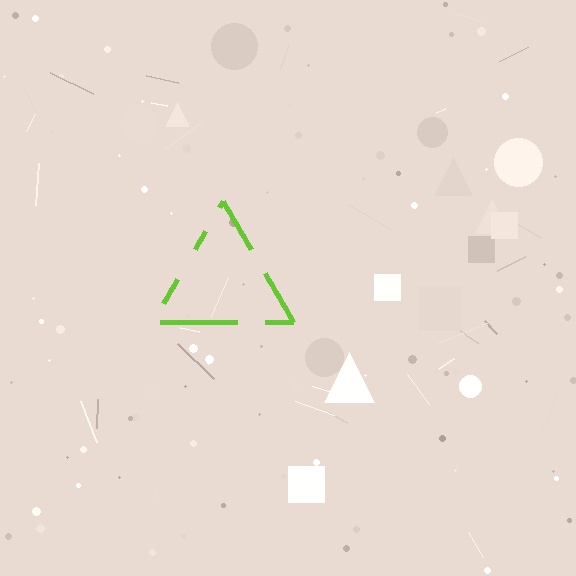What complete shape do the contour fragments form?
The contour fragments form a triangle.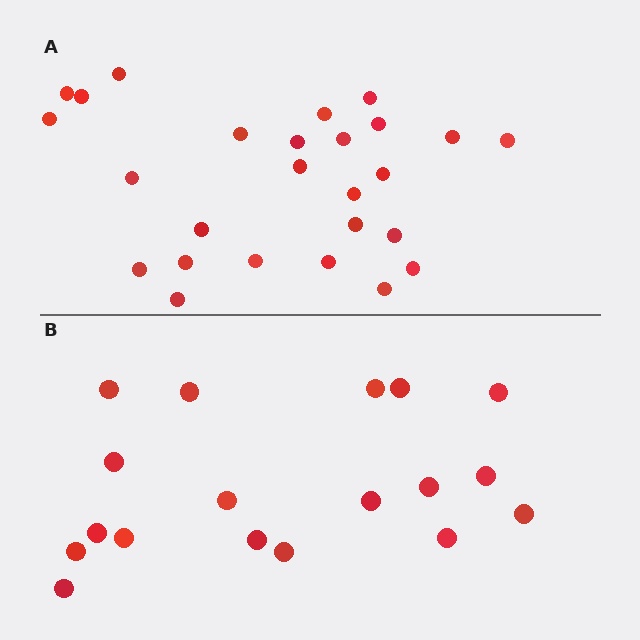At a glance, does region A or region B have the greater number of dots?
Region A (the top region) has more dots.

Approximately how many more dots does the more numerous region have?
Region A has roughly 8 or so more dots than region B.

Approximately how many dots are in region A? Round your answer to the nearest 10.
About 30 dots. (The exact count is 26, which rounds to 30.)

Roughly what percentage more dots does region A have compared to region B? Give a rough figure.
About 45% more.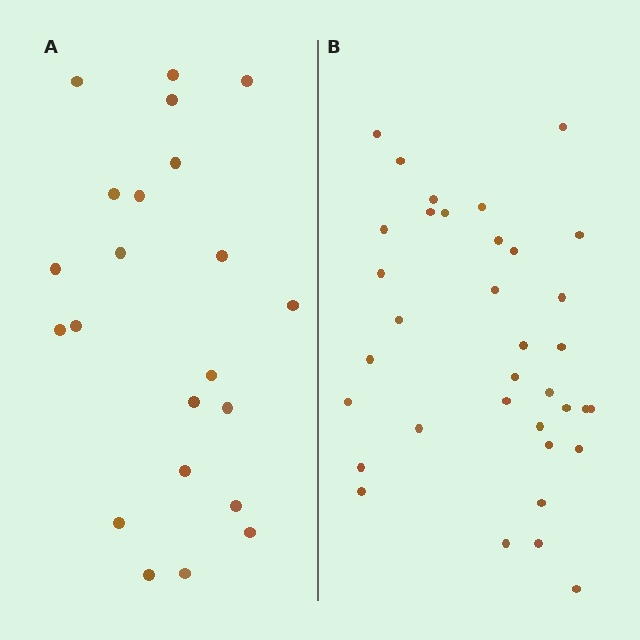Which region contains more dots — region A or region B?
Region B (the right region) has more dots.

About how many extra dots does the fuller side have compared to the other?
Region B has approximately 15 more dots than region A.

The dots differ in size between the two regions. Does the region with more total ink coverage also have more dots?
No. Region A has more total ink coverage because its dots are larger, but region B actually contains more individual dots. Total area can be misleading — the number of items is what matters here.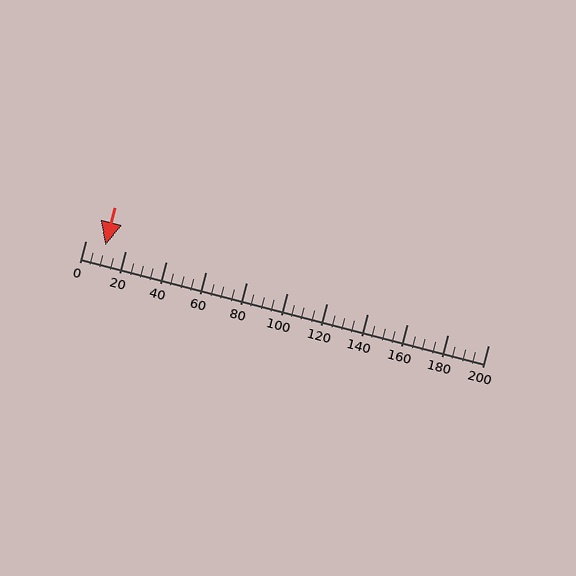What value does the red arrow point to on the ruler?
The red arrow points to approximately 10.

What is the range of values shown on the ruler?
The ruler shows values from 0 to 200.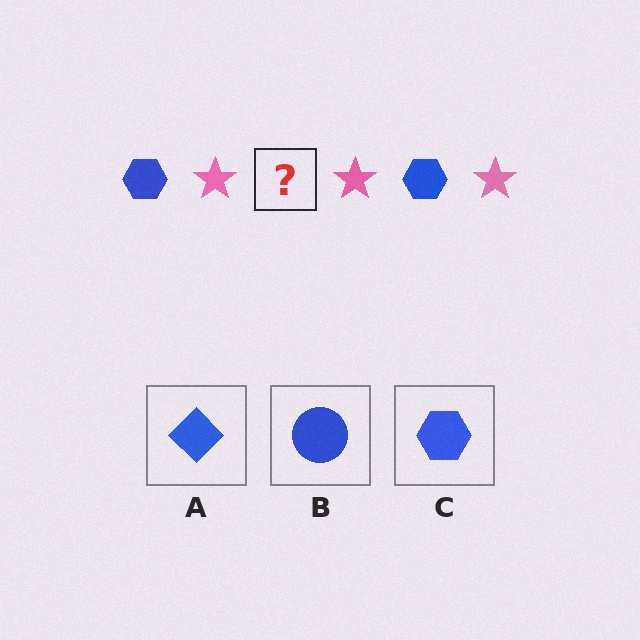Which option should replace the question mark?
Option C.